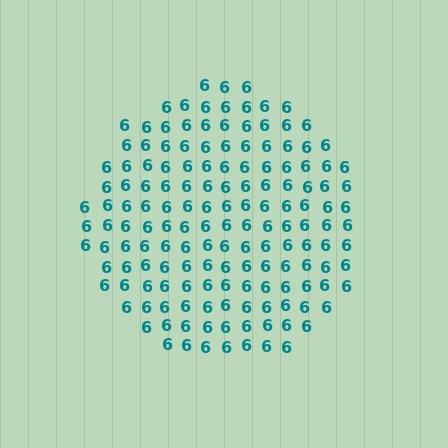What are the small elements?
The small elements are digit 6's.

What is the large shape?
The large shape is a circle.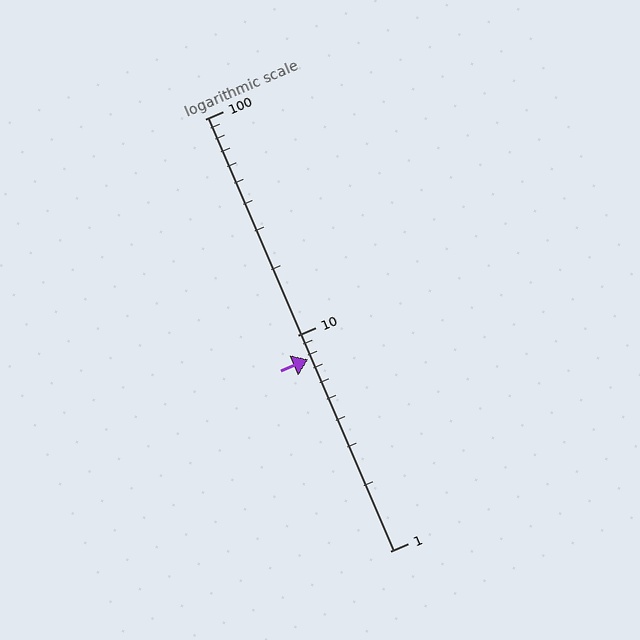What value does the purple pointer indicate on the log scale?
The pointer indicates approximately 7.7.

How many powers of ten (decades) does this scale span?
The scale spans 2 decades, from 1 to 100.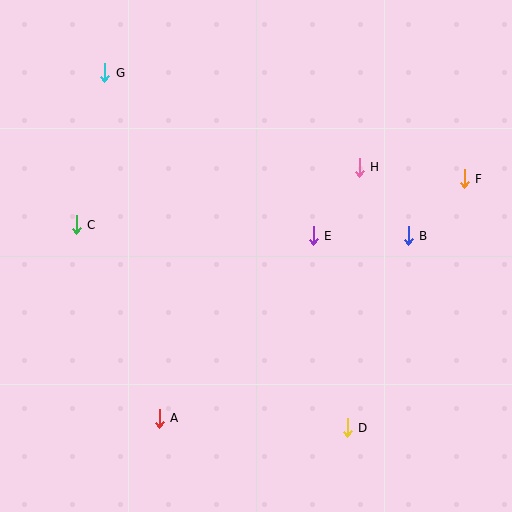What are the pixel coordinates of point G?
Point G is at (105, 73).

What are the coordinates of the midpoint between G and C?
The midpoint between G and C is at (91, 149).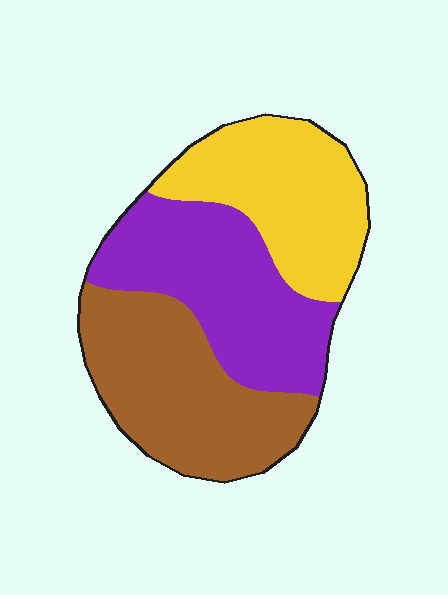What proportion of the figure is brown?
Brown takes up about one third (1/3) of the figure.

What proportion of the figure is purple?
Purple takes up between a quarter and a half of the figure.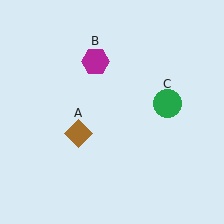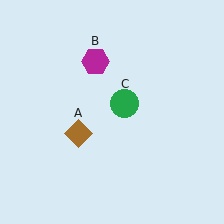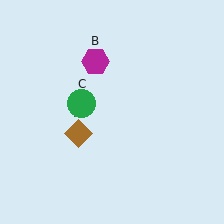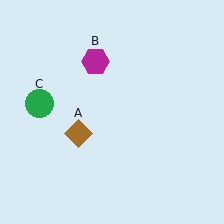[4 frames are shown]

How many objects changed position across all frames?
1 object changed position: green circle (object C).